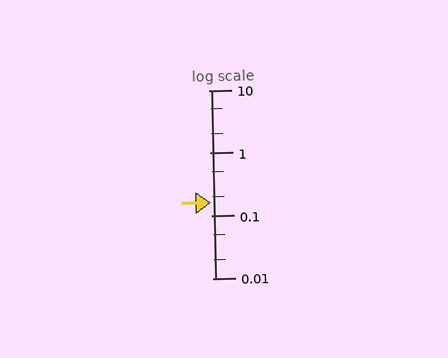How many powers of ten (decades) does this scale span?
The scale spans 3 decades, from 0.01 to 10.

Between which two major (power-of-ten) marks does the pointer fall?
The pointer is between 0.1 and 1.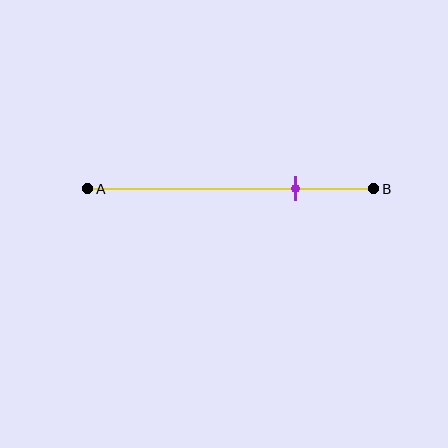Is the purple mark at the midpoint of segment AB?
No, the mark is at about 75% from A, not at the 50% midpoint.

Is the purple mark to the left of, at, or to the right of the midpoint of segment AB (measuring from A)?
The purple mark is to the right of the midpoint of segment AB.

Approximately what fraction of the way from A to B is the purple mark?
The purple mark is approximately 75% of the way from A to B.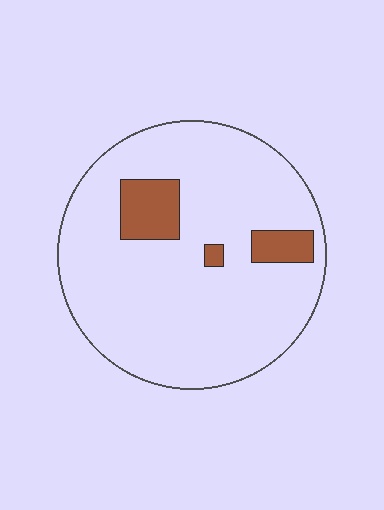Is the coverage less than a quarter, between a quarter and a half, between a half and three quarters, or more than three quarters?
Less than a quarter.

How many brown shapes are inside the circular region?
3.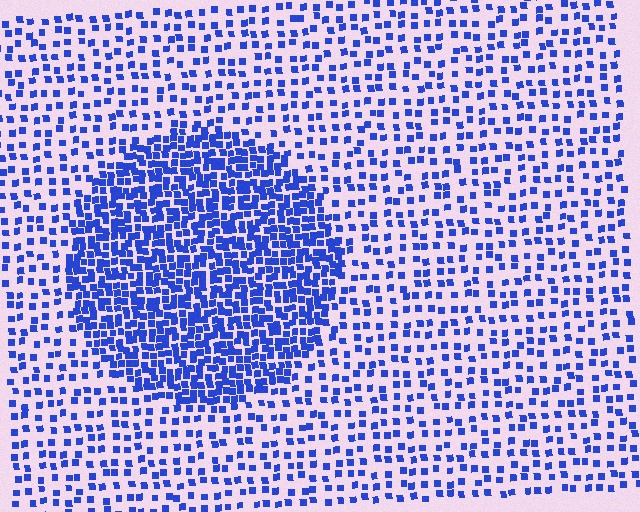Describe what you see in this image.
The image contains small blue elements arranged at two different densities. A circle-shaped region is visible where the elements are more densely packed than the surrounding area.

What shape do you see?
I see a circle.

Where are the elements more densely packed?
The elements are more densely packed inside the circle boundary.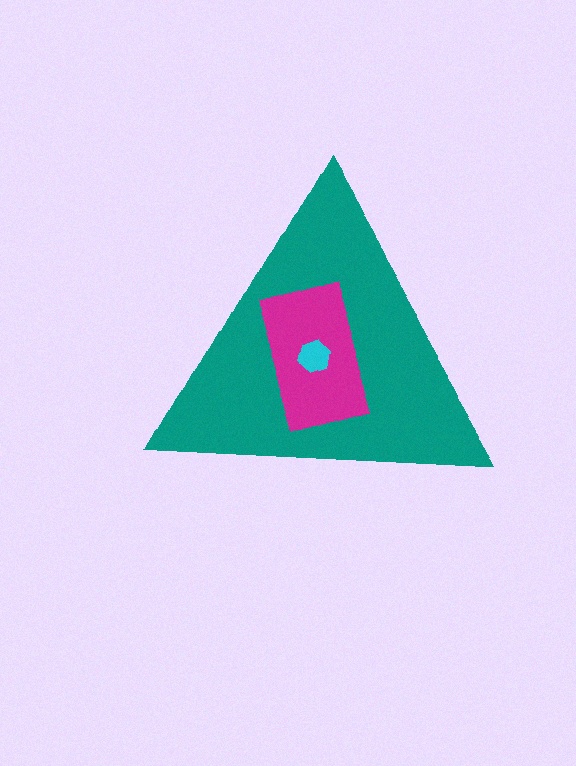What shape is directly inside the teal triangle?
The magenta rectangle.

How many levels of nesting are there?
3.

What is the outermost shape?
The teal triangle.